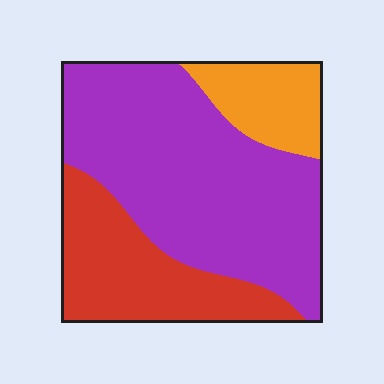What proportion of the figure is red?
Red takes up between a sixth and a third of the figure.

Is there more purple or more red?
Purple.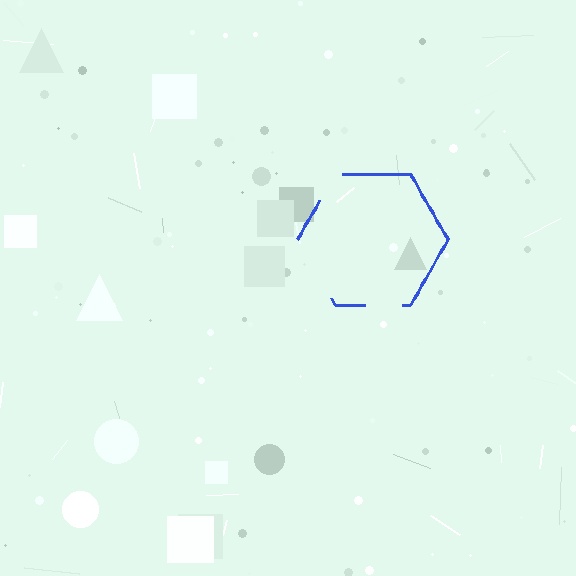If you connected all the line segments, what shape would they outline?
They would outline a hexagon.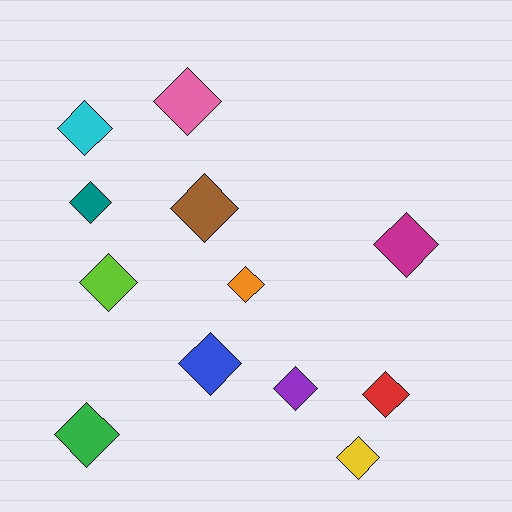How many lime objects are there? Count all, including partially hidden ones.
There is 1 lime object.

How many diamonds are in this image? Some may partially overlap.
There are 12 diamonds.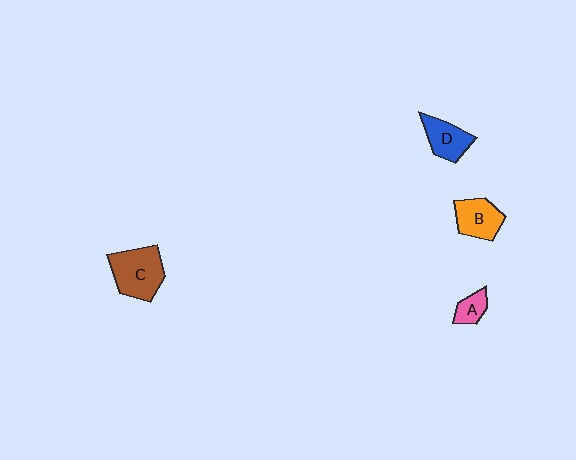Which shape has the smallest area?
Shape A (pink).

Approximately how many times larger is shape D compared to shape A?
Approximately 1.8 times.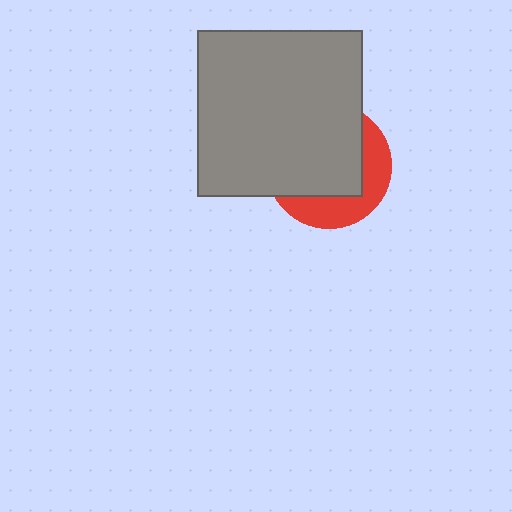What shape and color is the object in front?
The object in front is a gray square.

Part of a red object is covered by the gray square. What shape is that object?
It is a circle.